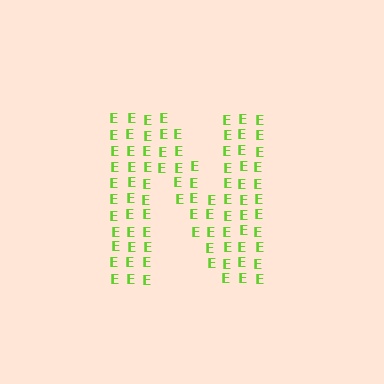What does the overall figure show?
The overall figure shows the letter N.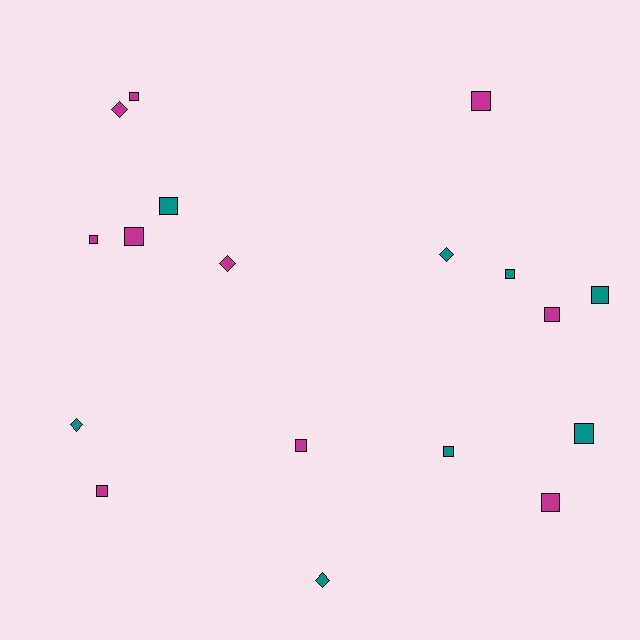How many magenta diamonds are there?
There are 2 magenta diamonds.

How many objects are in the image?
There are 18 objects.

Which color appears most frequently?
Magenta, with 10 objects.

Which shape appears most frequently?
Square, with 13 objects.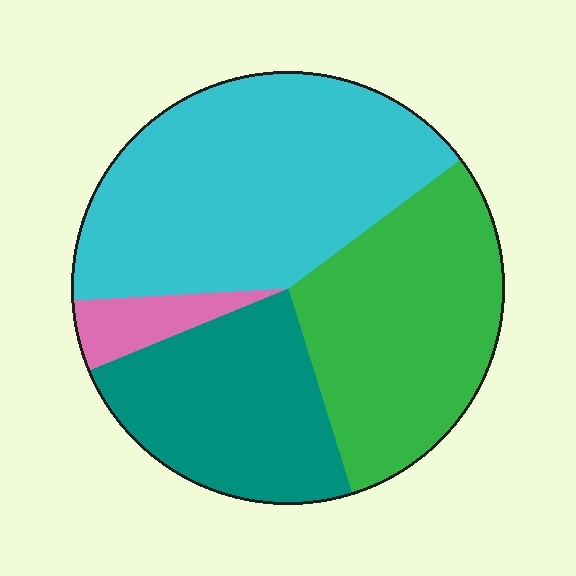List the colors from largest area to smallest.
From largest to smallest: cyan, green, teal, pink.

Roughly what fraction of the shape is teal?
Teal covers around 25% of the shape.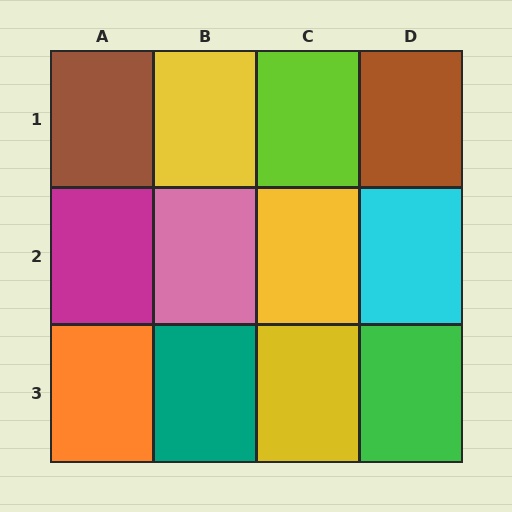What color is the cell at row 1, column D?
Brown.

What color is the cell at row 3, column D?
Green.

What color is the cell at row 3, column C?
Yellow.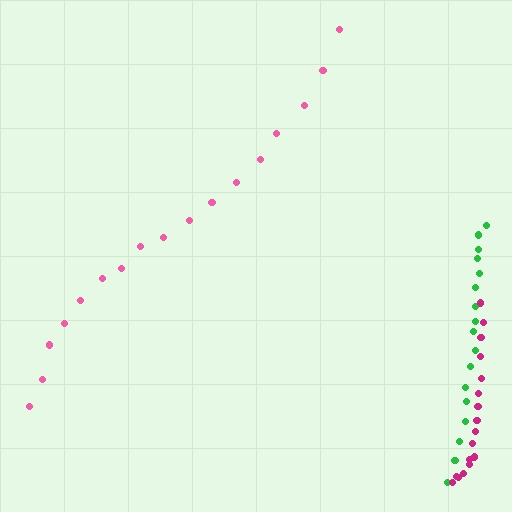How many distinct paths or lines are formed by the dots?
There are 3 distinct paths.